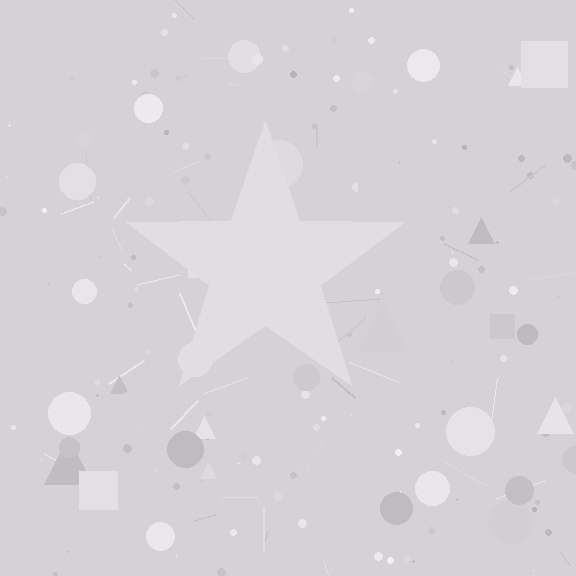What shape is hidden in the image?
A star is hidden in the image.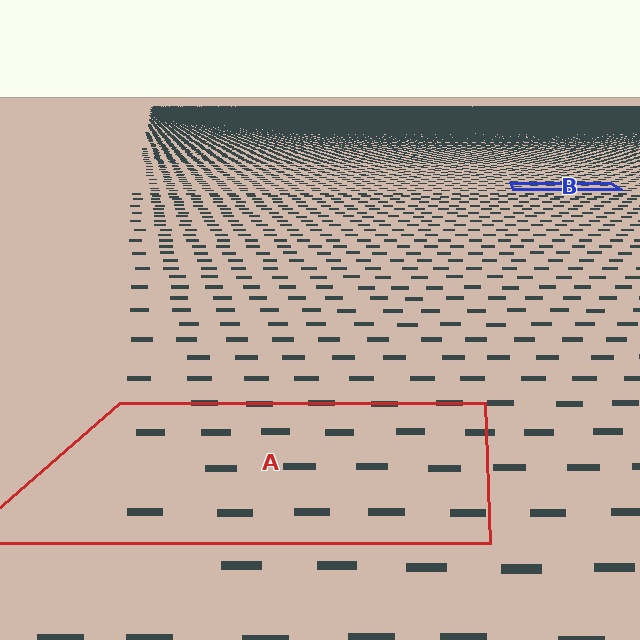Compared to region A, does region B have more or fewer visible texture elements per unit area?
Region B has more texture elements per unit area — they are packed more densely because it is farther away.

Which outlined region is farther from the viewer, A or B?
Region B is farther from the viewer — the texture elements inside it appear smaller and more densely packed.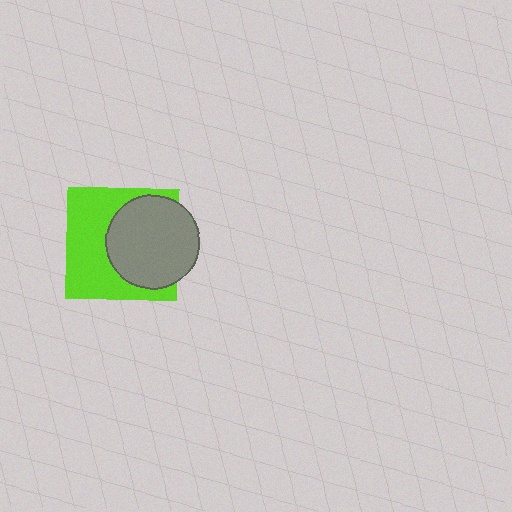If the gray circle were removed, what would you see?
You would see the complete lime square.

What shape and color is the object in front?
The object in front is a gray circle.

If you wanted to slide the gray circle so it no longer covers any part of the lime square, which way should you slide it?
Slide it right — that is the most direct way to separate the two shapes.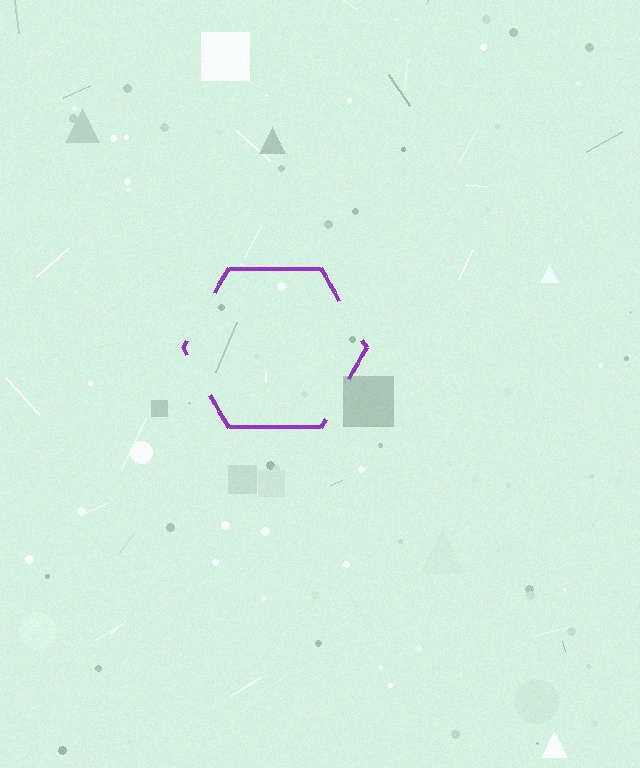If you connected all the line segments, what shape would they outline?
They would outline a hexagon.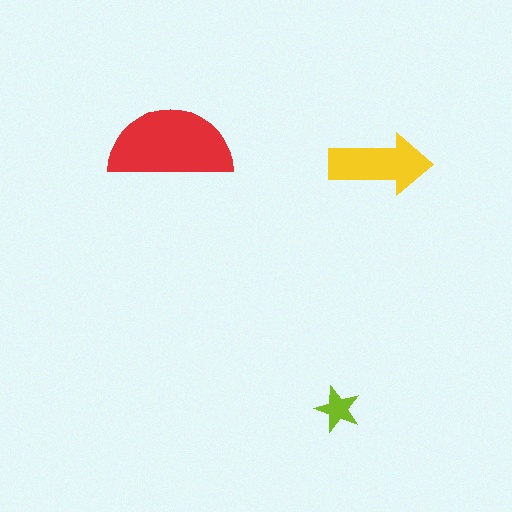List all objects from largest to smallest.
The red semicircle, the yellow arrow, the lime star.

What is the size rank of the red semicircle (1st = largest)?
1st.